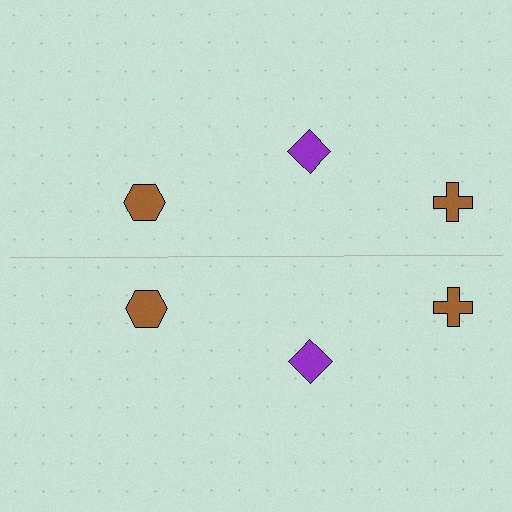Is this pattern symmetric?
Yes, this pattern has bilateral (reflection) symmetry.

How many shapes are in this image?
There are 6 shapes in this image.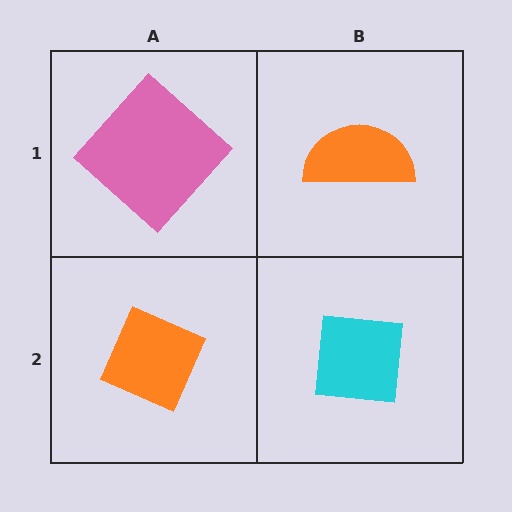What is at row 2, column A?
An orange diamond.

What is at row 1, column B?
An orange semicircle.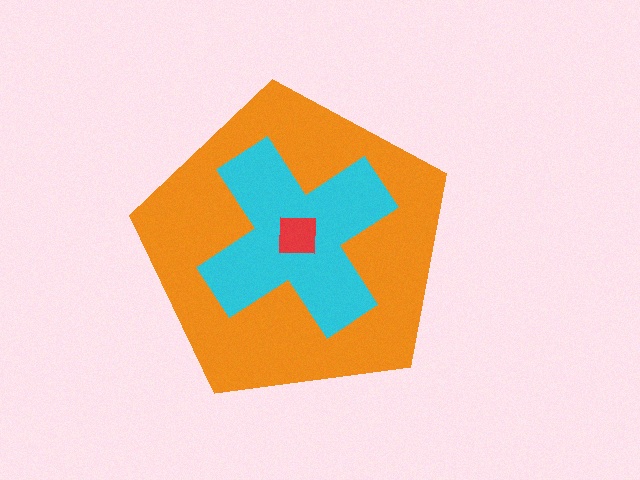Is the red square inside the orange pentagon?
Yes.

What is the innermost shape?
The red square.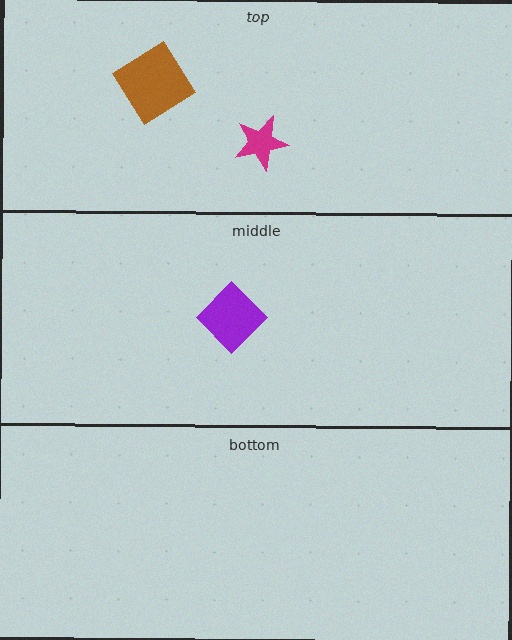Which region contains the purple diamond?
The middle region.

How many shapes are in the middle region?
1.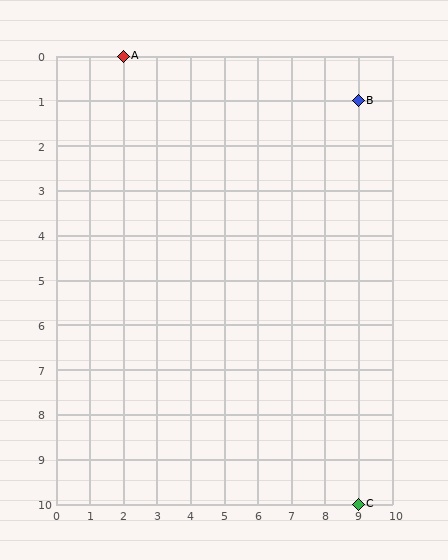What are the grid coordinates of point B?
Point B is at grid coordinates (9, 1).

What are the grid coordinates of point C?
Point C is at grid coordinates (9, 10).